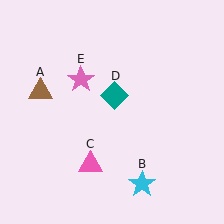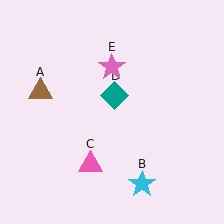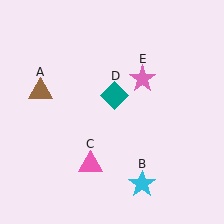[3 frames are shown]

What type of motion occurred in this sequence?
The pink star (object E) rotated clockwise around the center of the scene.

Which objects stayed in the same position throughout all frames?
Brown triangle (object A) and cyan star (object B) and pink triangle (object C) and teal diamond (object D) remained stationary.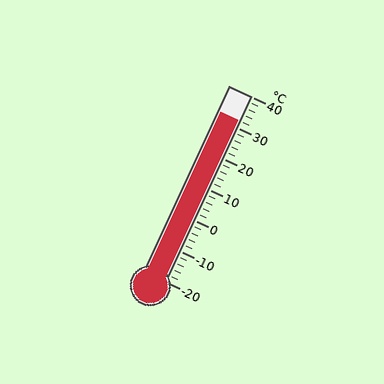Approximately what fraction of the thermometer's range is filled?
The thermometer is filled to approximately 85% of its range.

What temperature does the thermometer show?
The thermometer shows approximately 32°C.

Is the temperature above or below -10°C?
The temperature is above -10°C.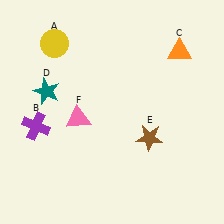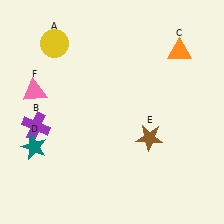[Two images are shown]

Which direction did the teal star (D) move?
The teal star (D) moved down.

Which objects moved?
The objects that moved are: the teal star (D), the pink triangle (F).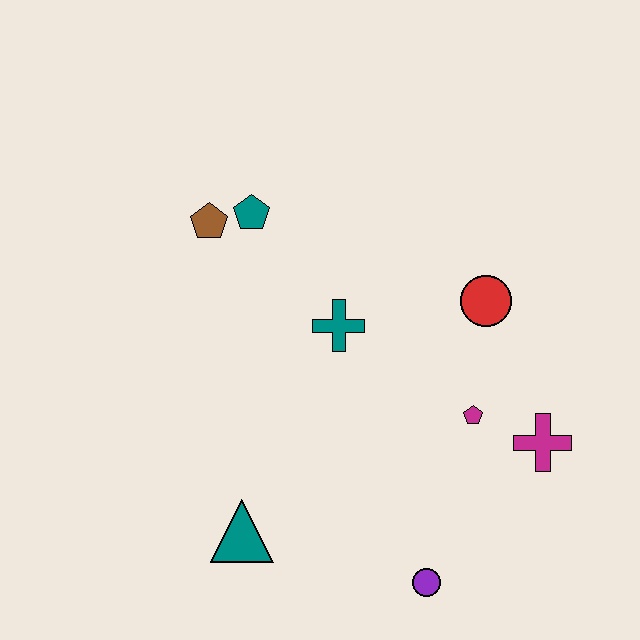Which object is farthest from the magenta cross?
The brown pentagon is farthest from the magenta cross.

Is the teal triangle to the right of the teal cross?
No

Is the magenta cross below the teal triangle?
No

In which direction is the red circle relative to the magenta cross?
The red circle is above the magenta cross.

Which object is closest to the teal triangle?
The purple circle is closest to the teal triangle.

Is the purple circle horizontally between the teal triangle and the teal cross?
No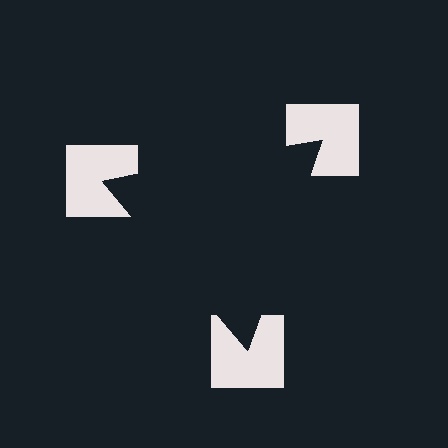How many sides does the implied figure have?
3 sides.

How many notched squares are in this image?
There are 3 — one at each vertex of the illusory triangle.